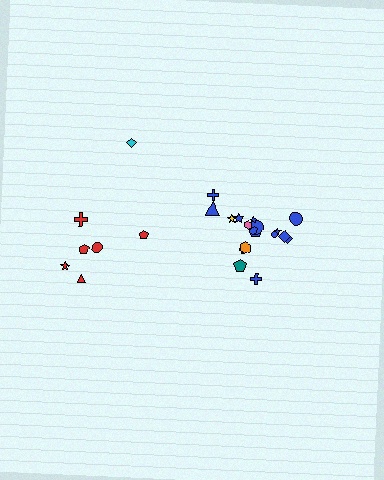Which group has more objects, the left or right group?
The right group.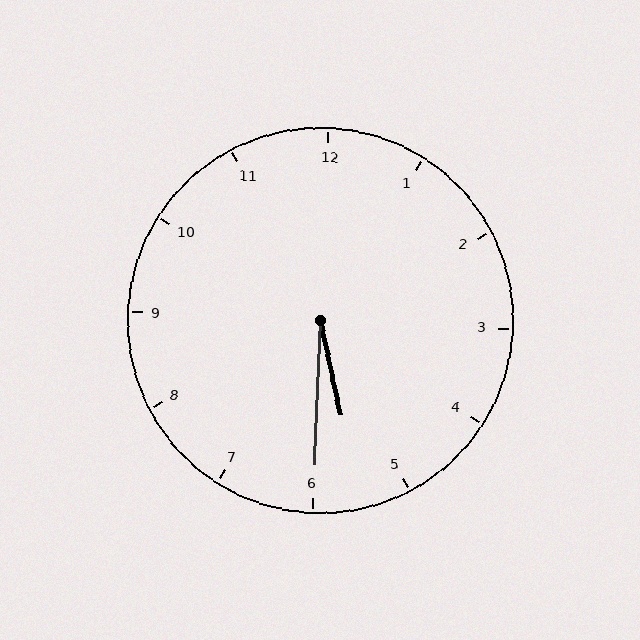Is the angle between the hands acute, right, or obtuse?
It is acute.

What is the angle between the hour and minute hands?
Approximately 15 degrees.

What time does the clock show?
5:30.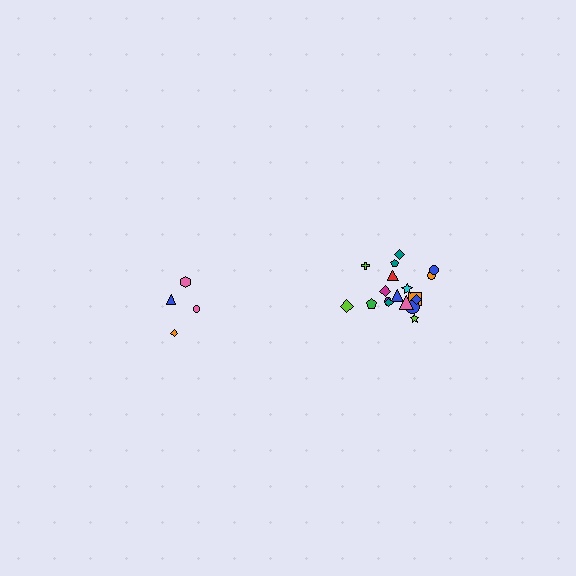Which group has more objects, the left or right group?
The right group.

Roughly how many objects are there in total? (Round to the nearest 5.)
Roughly 20 objects in total.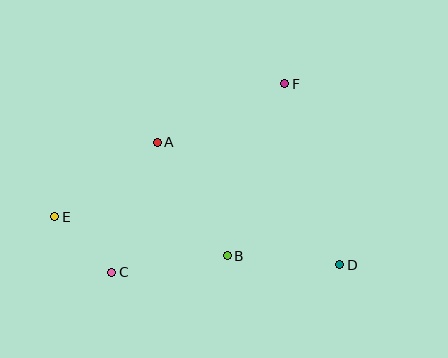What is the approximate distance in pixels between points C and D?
The distance between C and D is approximately 228 pixels.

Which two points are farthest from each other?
Points D and E are farthest from each other.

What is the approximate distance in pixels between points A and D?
The distance between A and D is approximately 219 pixels.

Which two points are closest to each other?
Points C and E are closest to each other.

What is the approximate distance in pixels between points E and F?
The distance between E and F is approximately 266 pixels.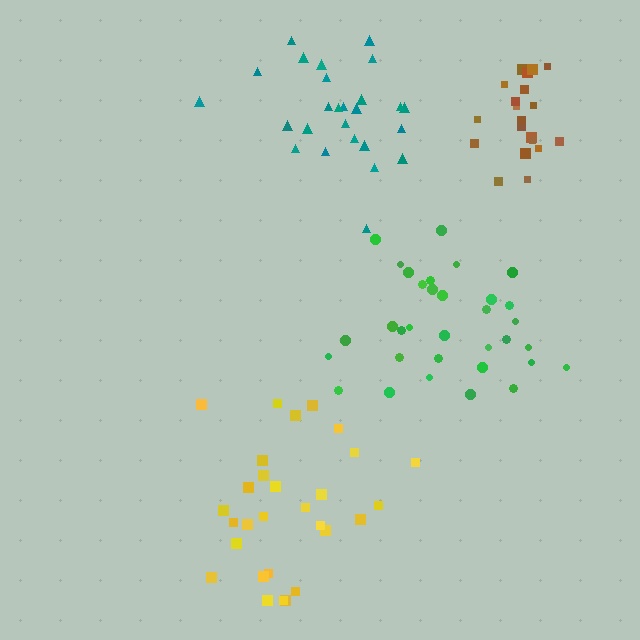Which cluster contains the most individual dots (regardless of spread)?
Green (33).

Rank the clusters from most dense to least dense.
brown, teal, green, yellow.